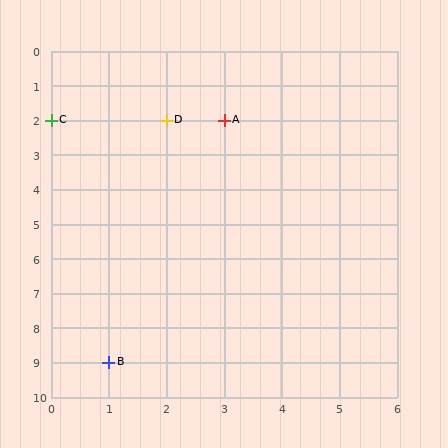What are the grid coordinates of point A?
Point A is at grid coordinates (3, 2).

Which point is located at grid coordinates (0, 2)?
Point C is at (0, 2).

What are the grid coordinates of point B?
Point B is at grid coordinates (1, 9).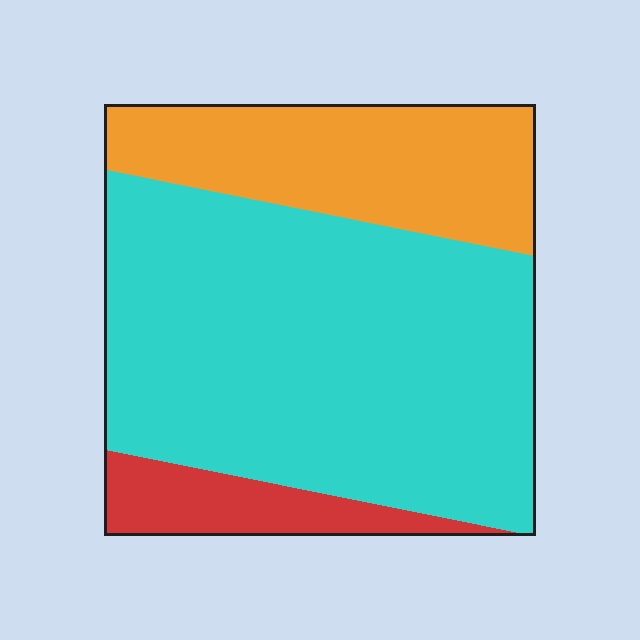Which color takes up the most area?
Cyan, at roughly 65%.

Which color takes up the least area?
Red, at roughly 10%.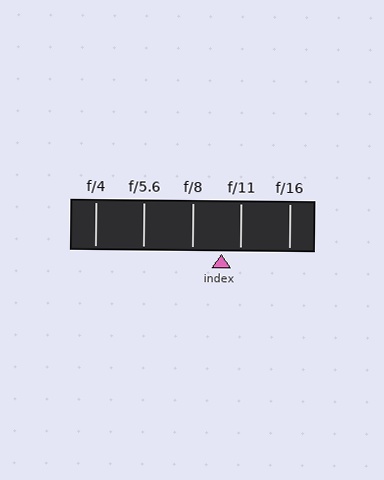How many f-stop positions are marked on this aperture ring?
There are 5 f-stop positions marked.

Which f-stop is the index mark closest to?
The index mark is closest to f/11.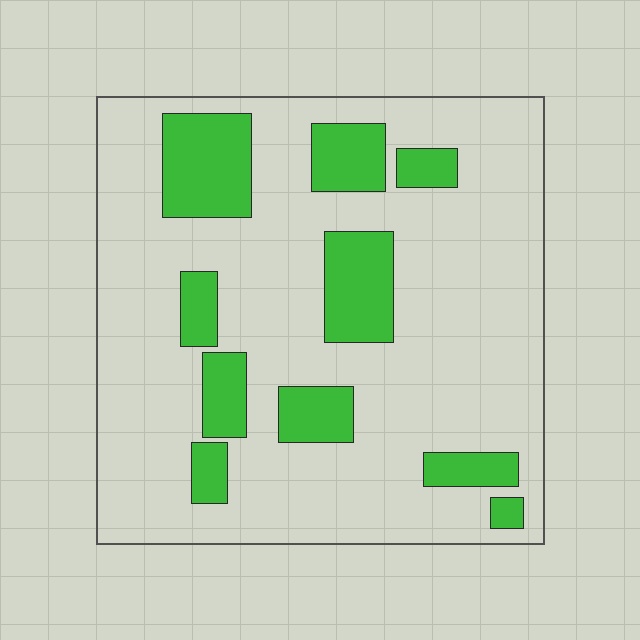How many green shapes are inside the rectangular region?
10.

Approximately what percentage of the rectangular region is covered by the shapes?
Approximately 20%.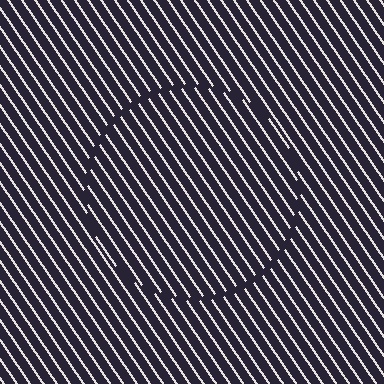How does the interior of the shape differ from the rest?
The interior of the shape contains the same grating, shifted by half a period — the contour is defined by the phase discontinuity where line-ends from the inner and outer gratings abut.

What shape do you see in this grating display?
An illusory circle. The interior of the shape contains the same grating, shifted by half a period — the contour is defined by the phase discontinuity where line-ends from the inner and outer gratings abut.